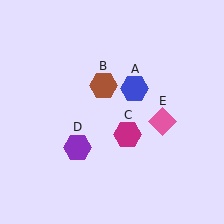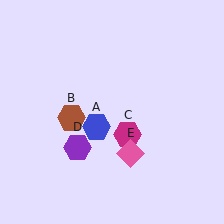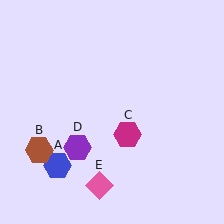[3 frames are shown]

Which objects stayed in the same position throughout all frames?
Magenta hexagon (object C) and purple hexagon (object D) remained stationary.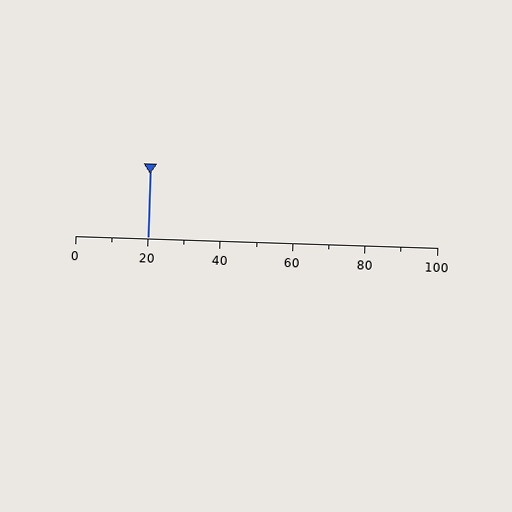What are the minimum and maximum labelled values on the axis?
The axis runs from 0 to 100.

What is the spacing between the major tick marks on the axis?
The major ticks are spaced 20 apart.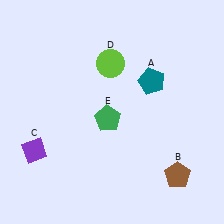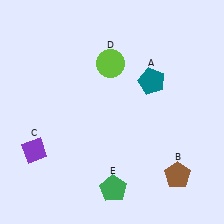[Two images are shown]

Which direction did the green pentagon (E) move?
The green pentagon (E) moved down.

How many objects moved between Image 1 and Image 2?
1 object moved between the two images.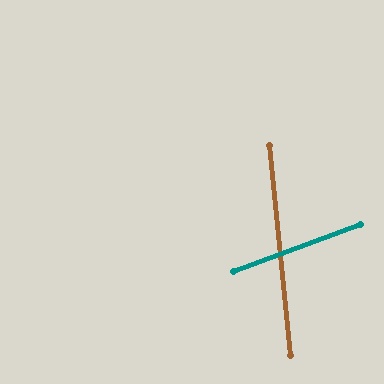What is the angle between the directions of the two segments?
Approximately 75 degrees.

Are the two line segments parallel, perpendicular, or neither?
Neither parallel nor perpendicular — they differ by about 75°.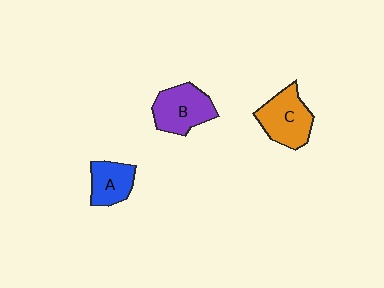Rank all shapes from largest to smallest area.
From largest to smallest: C (orange), B (purple), A (blue).